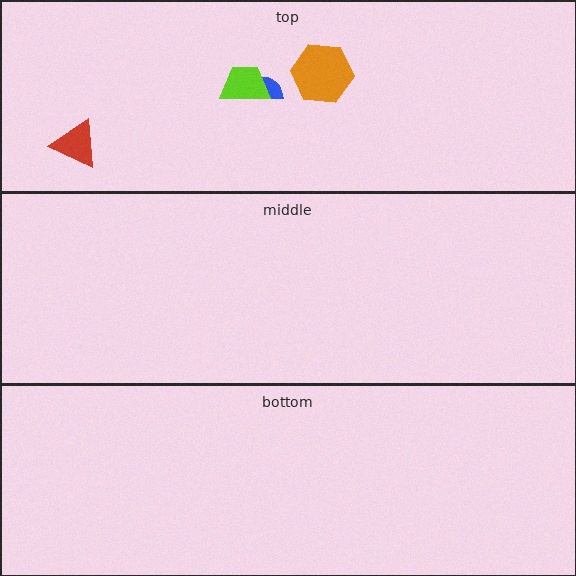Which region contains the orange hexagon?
The top region.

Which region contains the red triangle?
The top region.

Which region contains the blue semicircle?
The top region.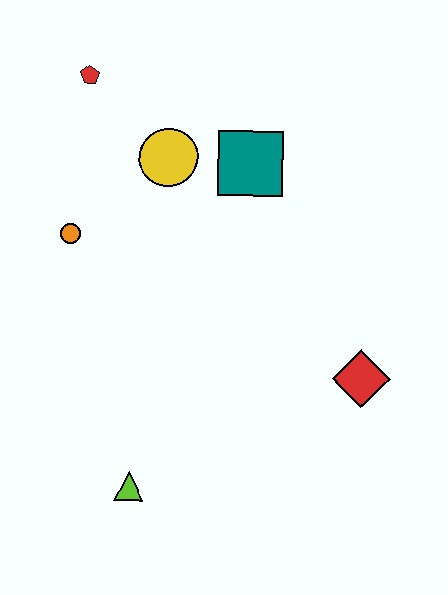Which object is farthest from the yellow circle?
The lime triangle is farthest from the yellow circle.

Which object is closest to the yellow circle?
The teal square is closest to the yellow circle.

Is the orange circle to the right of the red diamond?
No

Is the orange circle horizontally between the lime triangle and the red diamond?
No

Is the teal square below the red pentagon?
Yes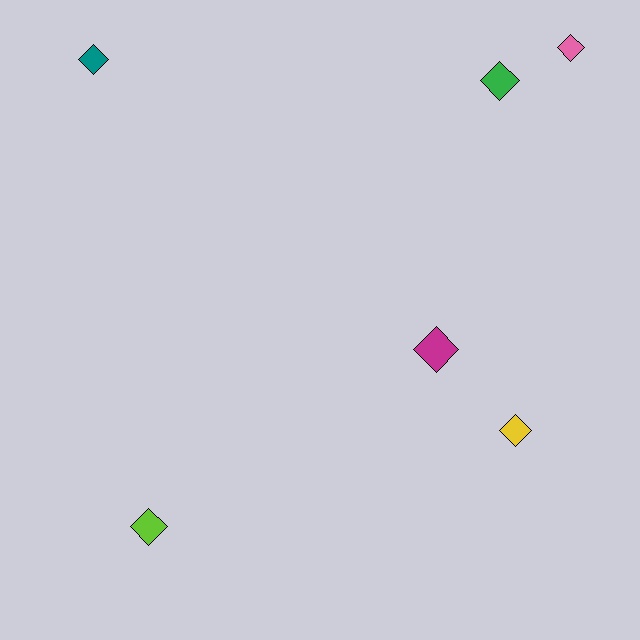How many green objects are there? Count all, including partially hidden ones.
There is 1 green object.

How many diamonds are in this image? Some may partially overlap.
There are 6 diamonds.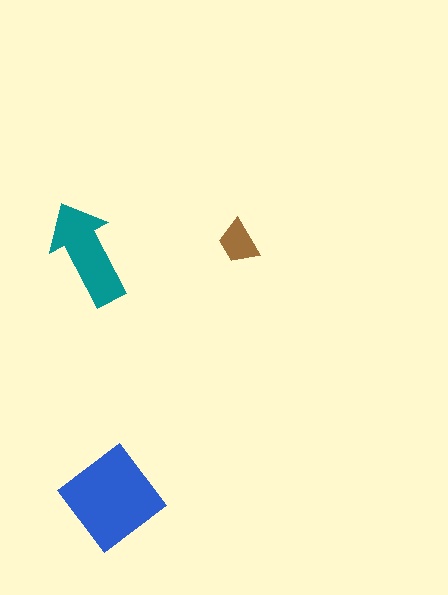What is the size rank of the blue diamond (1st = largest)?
1st.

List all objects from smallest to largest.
The brown trapezoid, the teal arrow, the blue diamond.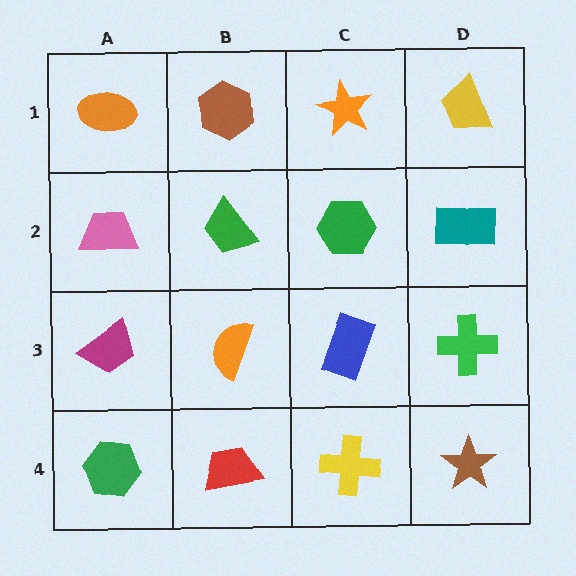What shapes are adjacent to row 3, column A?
A pink trapezoid (row 2, column A), a green hexagon (row 4, column A), an orange semicircle (row 3, column B).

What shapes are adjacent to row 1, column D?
A teal rectangle (row 2, column D), an orange star (row 1, column C).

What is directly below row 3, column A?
A green hexagon.